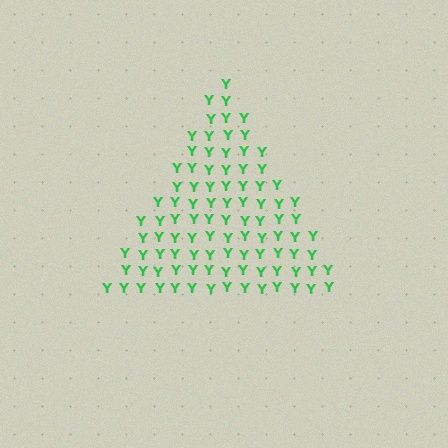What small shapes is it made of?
It is made of small letter Y's.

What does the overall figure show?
The overall figure shows a triangle.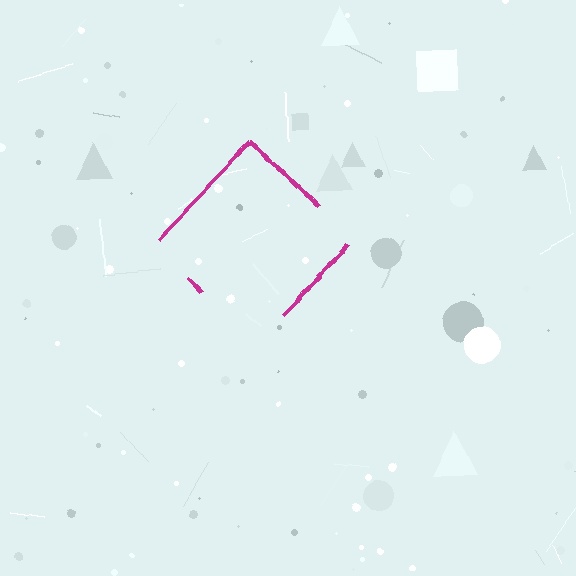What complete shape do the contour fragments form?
The contour fragments form a diamond.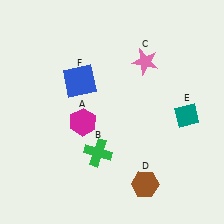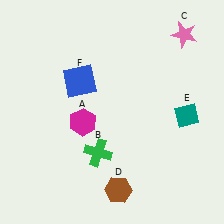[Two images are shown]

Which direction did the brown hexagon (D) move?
The brown hexagon (D) moved left.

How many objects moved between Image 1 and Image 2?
2 objects moved between the two images.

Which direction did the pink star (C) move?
The pink star (C) moved right.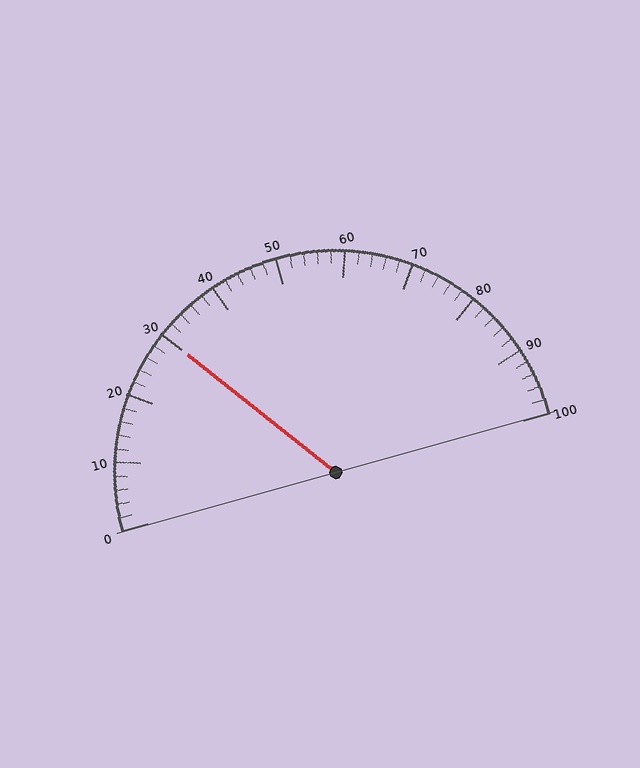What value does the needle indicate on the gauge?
The needle indicates approximately 30.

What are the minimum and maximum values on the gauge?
The gauge ranges from 0 to 100.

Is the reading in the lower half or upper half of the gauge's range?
The reading is in the lower half of the range (0 to 100).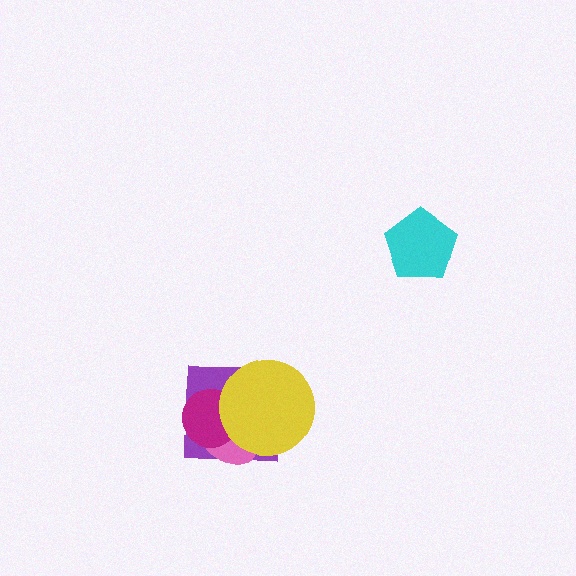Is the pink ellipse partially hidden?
Yes, it is partially covered by another shape.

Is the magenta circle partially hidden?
Yes, it is partially covered by another shape.